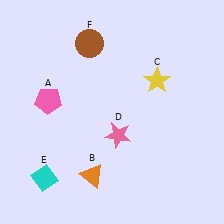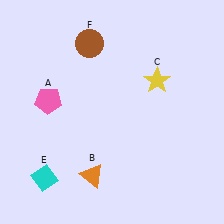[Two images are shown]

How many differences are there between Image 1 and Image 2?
There is 1 difference between the two images.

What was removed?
The pink star (D) was removed in Image 2.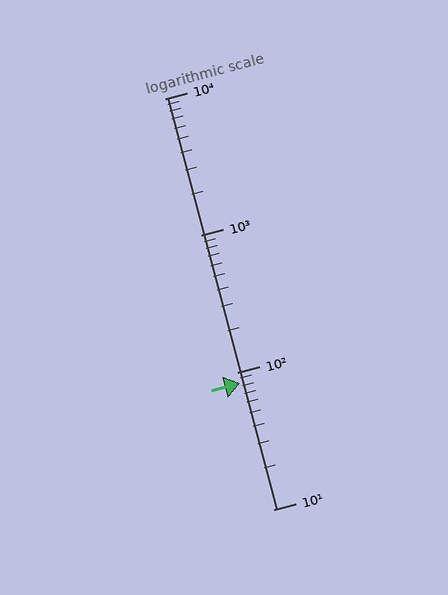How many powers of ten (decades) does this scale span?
The scale spans 3 decades, from 10 to 10000.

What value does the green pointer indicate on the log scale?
The pointer indicates approximately 83.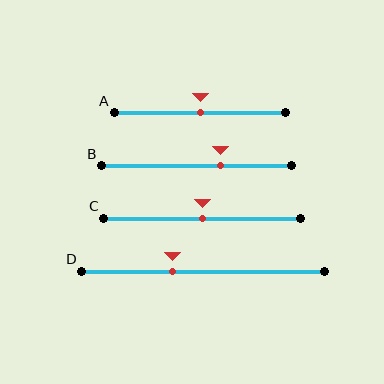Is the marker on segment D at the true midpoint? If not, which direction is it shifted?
No, the marker on segment D is shifted to the left by about 12% of the segment length.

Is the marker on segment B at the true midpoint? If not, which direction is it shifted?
No, the marker on segment B is shifted to the right by about 13% of the segment length.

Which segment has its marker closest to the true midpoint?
Segment A has its marker closest to the true midpoint.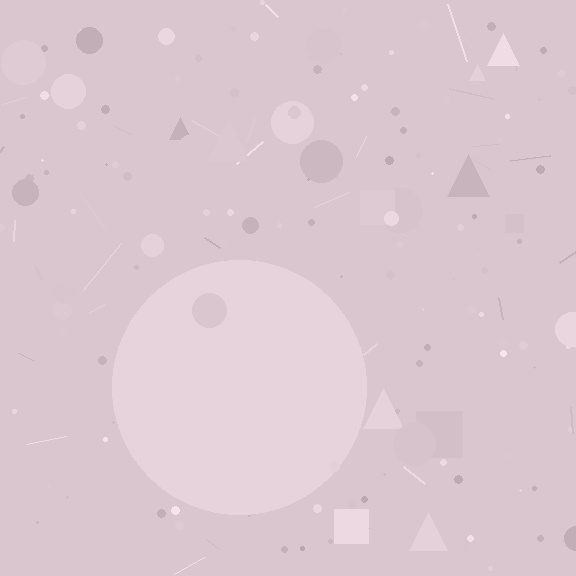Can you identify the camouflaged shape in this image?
The camouflaged shape is a circle.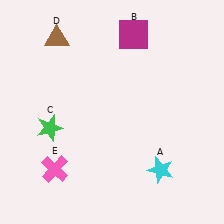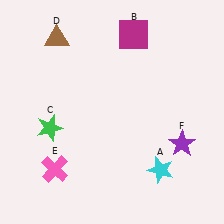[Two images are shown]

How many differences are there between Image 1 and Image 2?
There is 1 difference between the two images.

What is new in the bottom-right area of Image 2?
A purple star (F) was added in the bottom-right area of Image 2.